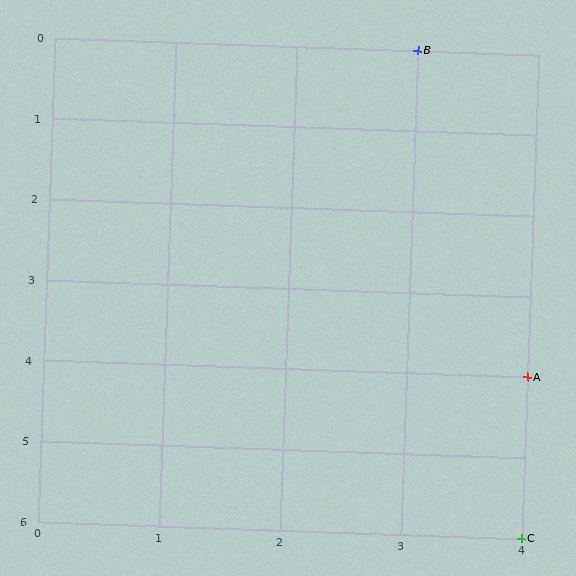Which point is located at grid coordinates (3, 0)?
Point B is at (3, 0).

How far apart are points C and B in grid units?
Points C and B are 1 column and 6 rows apart (about 6.1 grid units diagonally).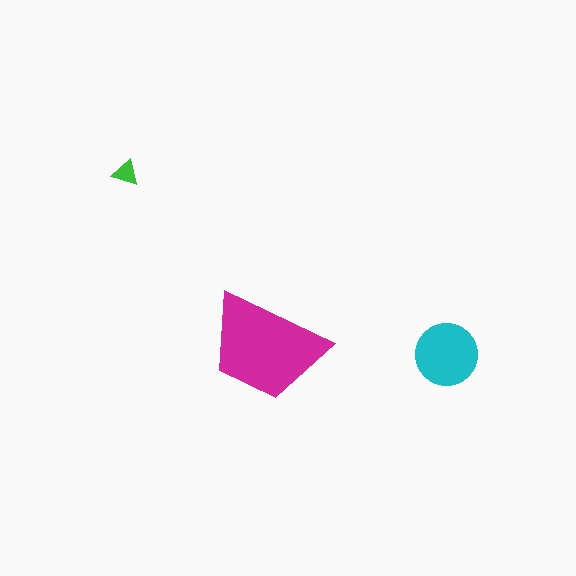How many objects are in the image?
There are 3 objects in the image.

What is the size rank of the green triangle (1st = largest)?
3rd.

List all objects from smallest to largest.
The green triangle, the cyan circle, the magenta trapezoid.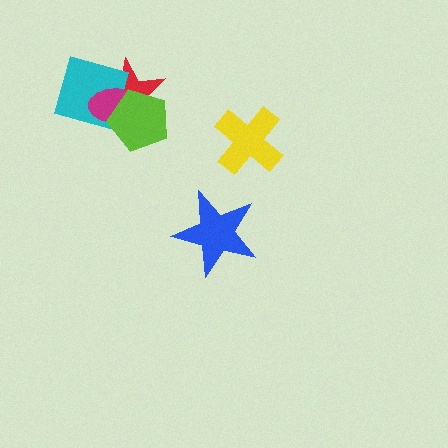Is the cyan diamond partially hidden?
Yes, it is partially covered by another shape.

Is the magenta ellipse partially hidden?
Yes, it is partially covered by another shape.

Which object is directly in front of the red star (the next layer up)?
The cyan diamond is directly in front of the red star.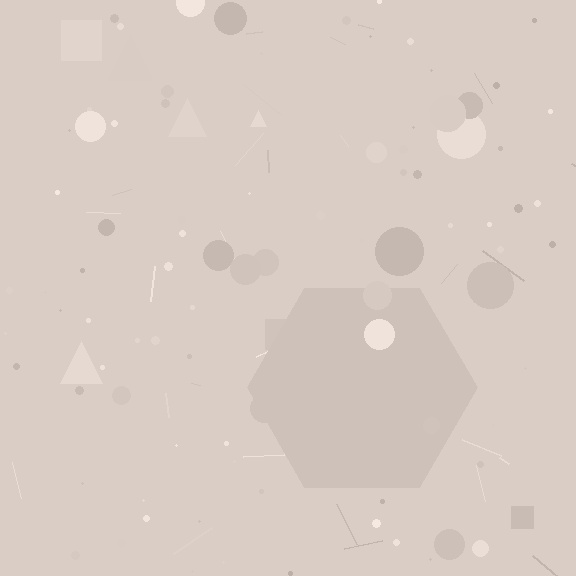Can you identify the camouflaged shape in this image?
The camouflaged shape is a hexagon.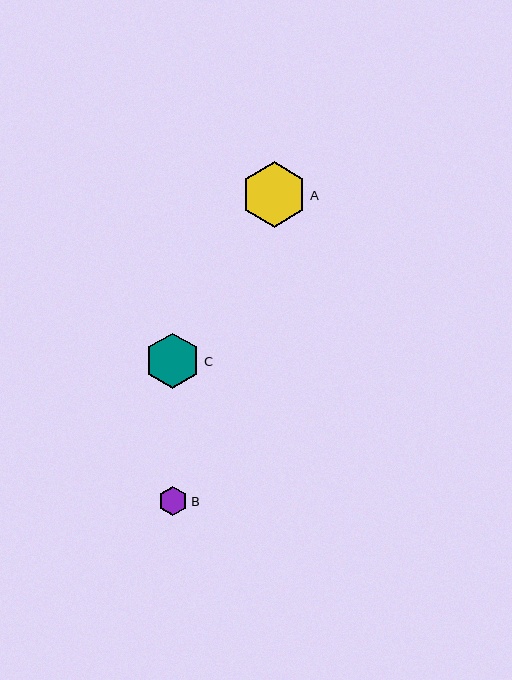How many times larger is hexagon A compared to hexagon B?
Hexagon A is approximately 2.2 times the size of hexagon B.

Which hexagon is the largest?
Hexagon A is the largest with a size of approximately 66 pixels.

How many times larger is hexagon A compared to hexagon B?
Hexagon A is approximately 2.2 times the size of hexagon B.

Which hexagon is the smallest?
Hexagon B is the smallest with a size of approximately 29 pixels.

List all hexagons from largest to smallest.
From largest to smallest: A, C, B.